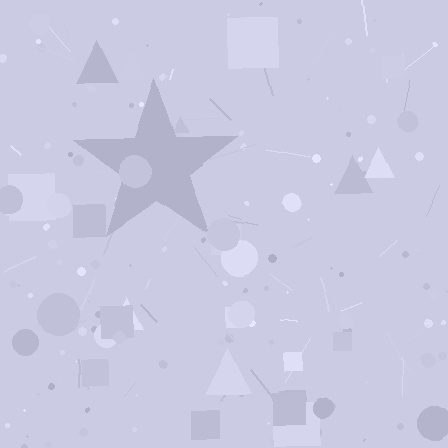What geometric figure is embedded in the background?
A star is embedded in the background.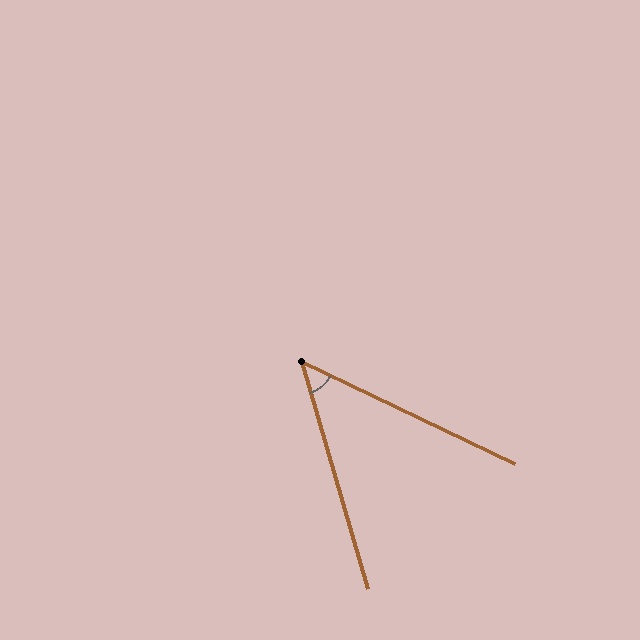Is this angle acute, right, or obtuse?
It is acute.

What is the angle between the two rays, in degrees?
Approximately 48 degrees.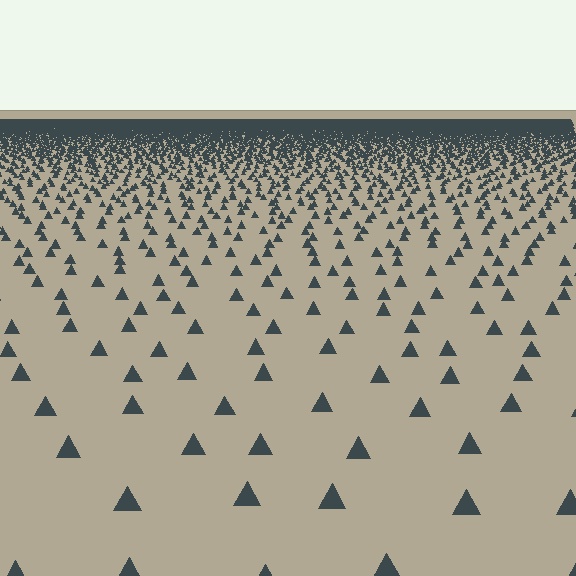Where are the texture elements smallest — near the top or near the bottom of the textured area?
Near the top.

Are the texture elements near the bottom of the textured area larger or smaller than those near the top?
Larger. Near the bottom, elements are closer to the viewer and appear at a bigger on-screen size.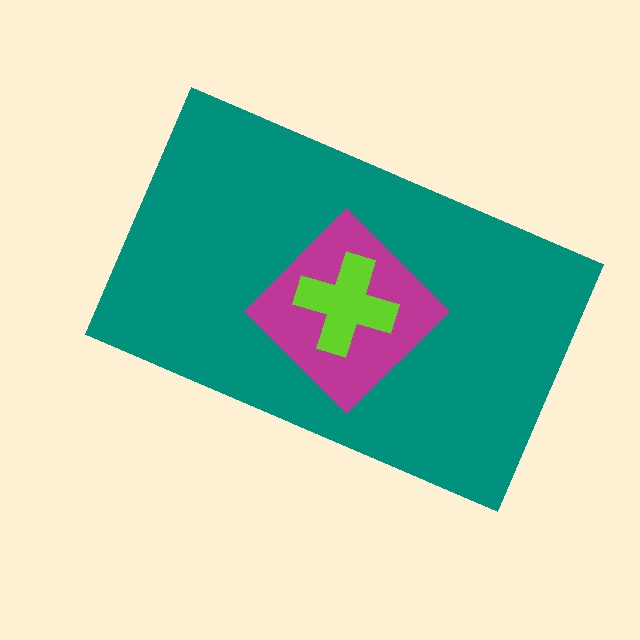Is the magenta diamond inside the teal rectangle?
Yes.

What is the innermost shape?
The lime cross.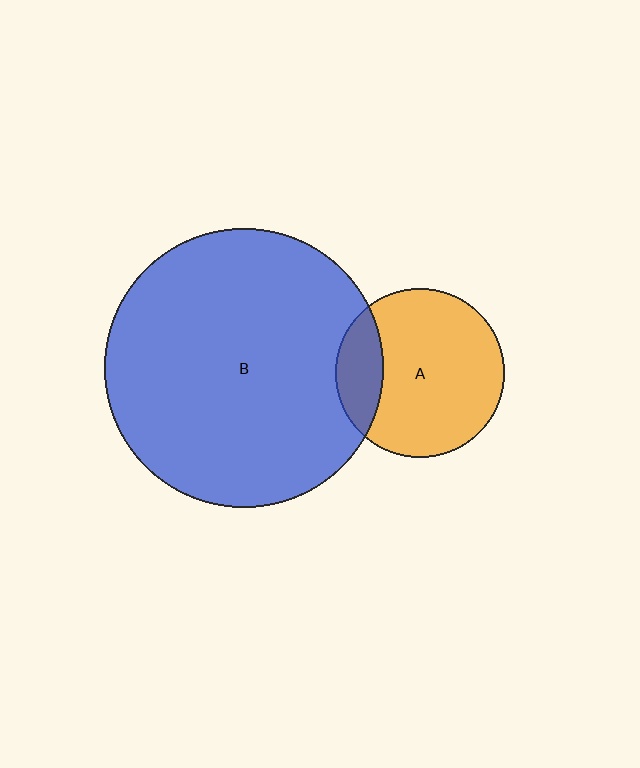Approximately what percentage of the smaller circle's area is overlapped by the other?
Approximately 20%.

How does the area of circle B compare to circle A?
Approximately 2.7 times.